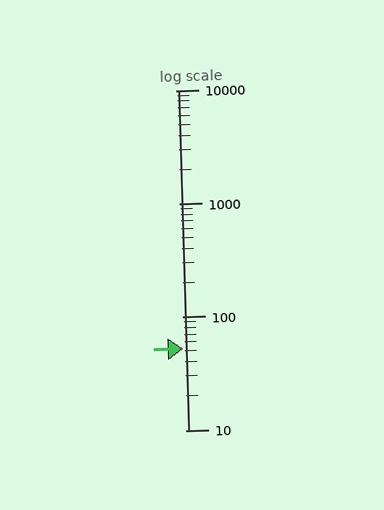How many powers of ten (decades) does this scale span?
The scale spans 3 decades, from 10 to 10000.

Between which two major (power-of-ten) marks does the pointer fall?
The pointer is between 10 and 100.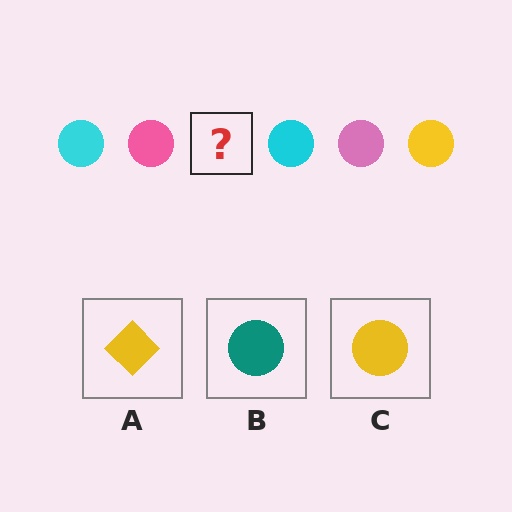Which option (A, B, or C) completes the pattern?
C.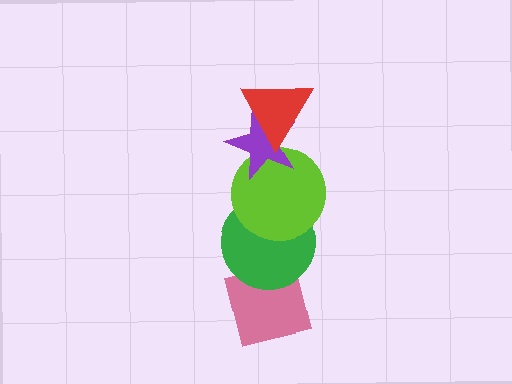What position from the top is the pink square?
The pink square is 5th from the top.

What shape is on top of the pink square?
The green circle is on top of the pink square.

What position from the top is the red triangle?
The red triangle is 1st from the top.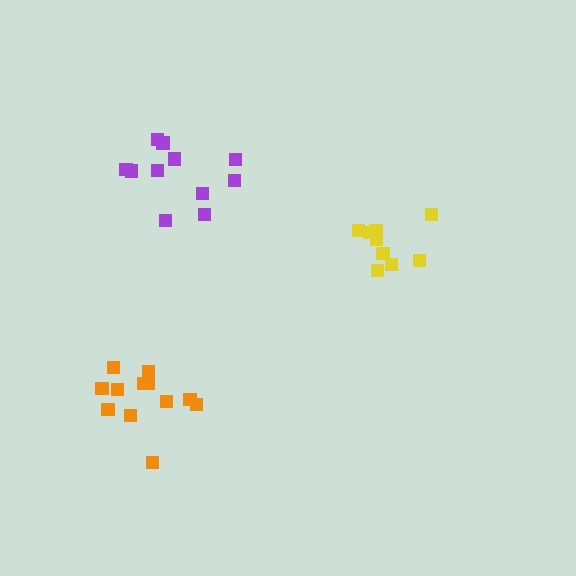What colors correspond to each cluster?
The clusters are colored: orange, yellow, purple.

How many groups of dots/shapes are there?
There are 3 groups.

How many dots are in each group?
Group 1: 12 dots, Group 2: 9 dots, Group 3: 11 dots (32 total).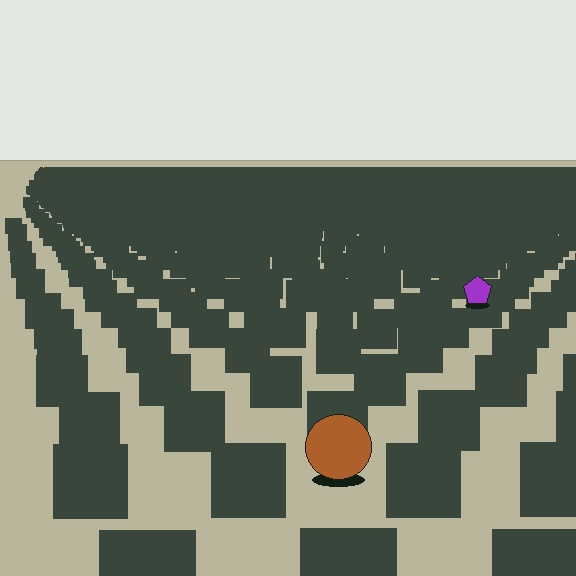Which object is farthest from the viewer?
The purple pentagon is farthest from the viewer. It appears smaller and the ground texture around it is denser.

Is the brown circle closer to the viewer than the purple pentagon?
Yes. The brown circle is closer — you can tell from the texture gradient: the ground texture is coarser near it.